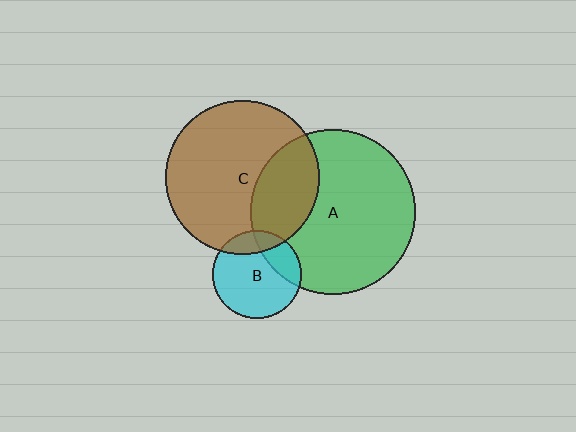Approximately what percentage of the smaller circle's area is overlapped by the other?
Approximately 20%.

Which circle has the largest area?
Circle A (green).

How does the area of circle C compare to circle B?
Approximately 3.0 times.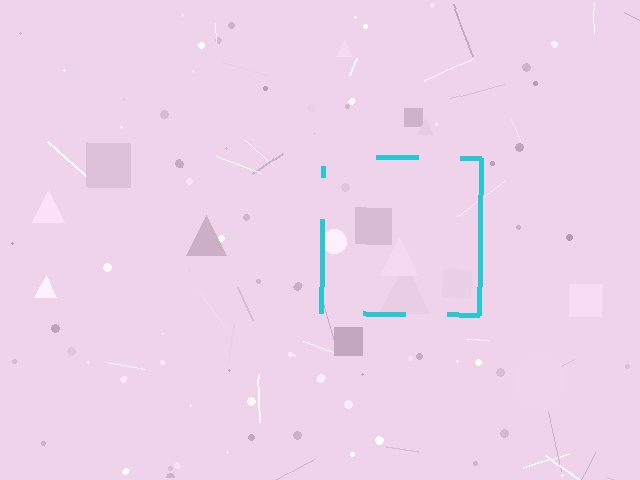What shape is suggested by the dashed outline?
The dashed outline suggests a square.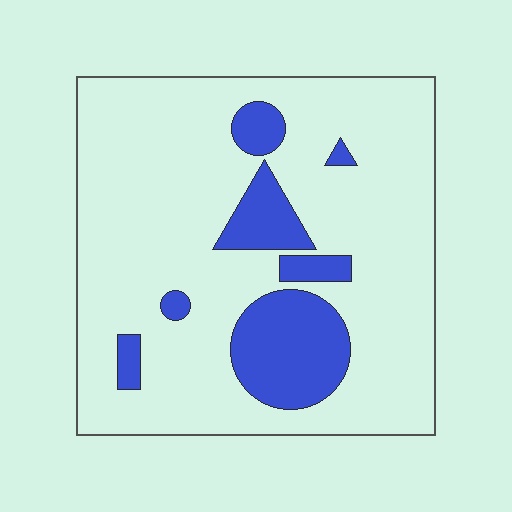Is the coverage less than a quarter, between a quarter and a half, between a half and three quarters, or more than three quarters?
Less than a quarter.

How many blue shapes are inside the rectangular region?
7.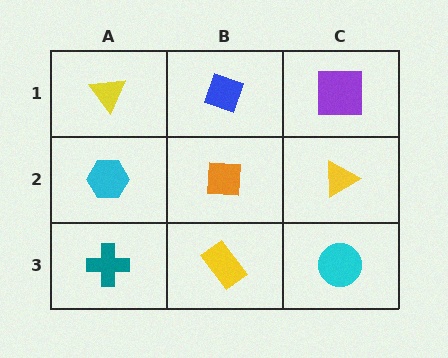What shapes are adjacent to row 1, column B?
An orange square (row 2, column B), a yellow triangle (row 1, column A), a purple square (row 1, column C).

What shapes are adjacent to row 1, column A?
A cyan hexagon (row 2, column A), a blue diamond (row 1, column B).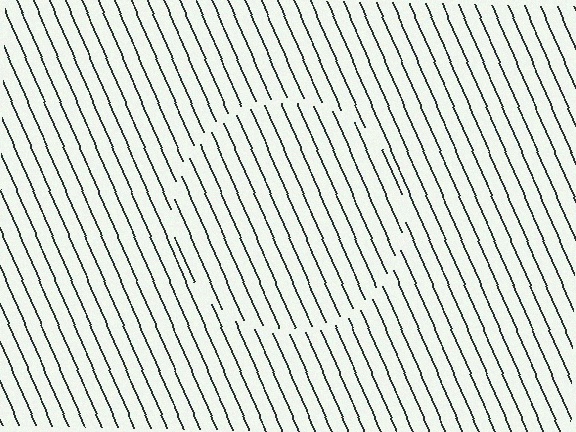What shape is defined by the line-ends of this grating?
An illusory circle. The interior of the shape contains the same grating, shifted by half a period — the contour is defined by the phase discontinuity where line-ends from the inner and outer gratings abut.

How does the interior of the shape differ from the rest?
The interior of the shape contains the same grating, shifted by half a period — the contour is defined by the phase discontinuity where line-ends from the inner and outer gratings abut.